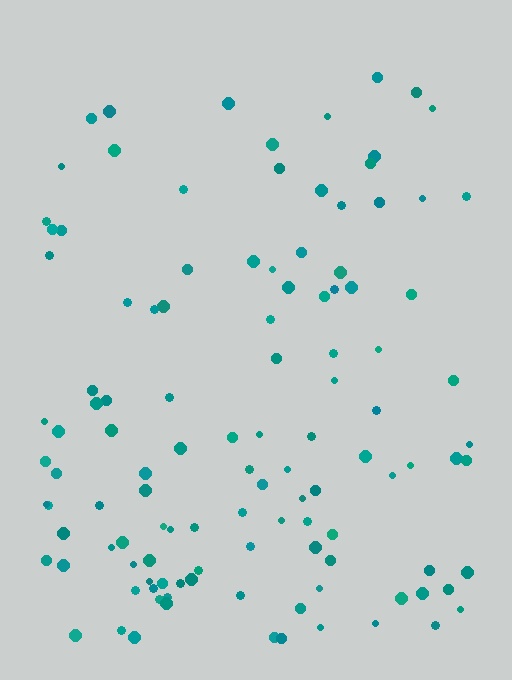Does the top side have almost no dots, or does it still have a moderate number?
Still a moderate number, just noticeably fewer than the bottom.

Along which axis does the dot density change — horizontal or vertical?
Vertical.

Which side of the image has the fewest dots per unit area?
The top.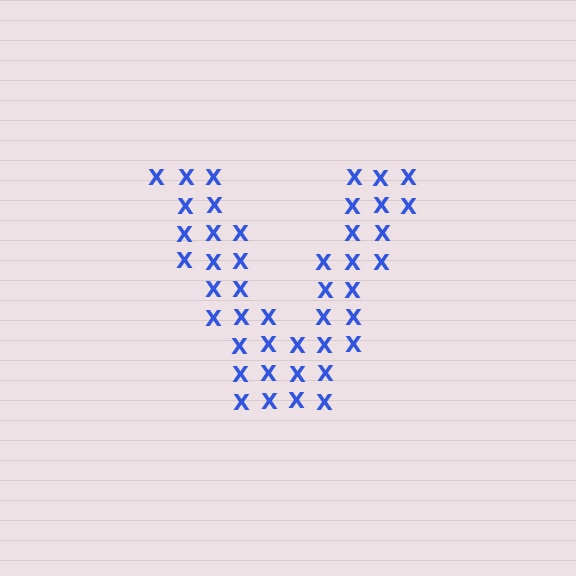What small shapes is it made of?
It is made of small letter X's.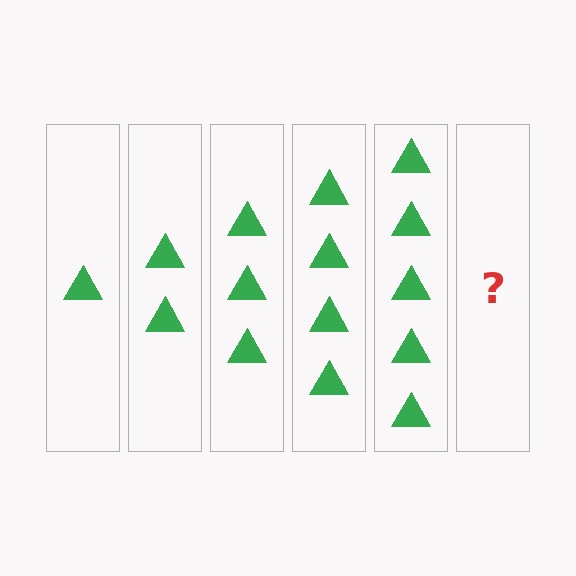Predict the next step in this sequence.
The next step is 6 triangles.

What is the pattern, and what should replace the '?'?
The pattern is that each step adds one more triangle. The '?' should be 6 triangles.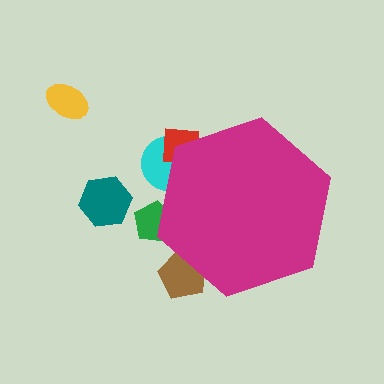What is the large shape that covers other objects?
A magenta hexagon.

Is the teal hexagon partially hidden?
No, the teal hexagon is fully visible.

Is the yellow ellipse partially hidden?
No, the yellow ellipse is fully visible.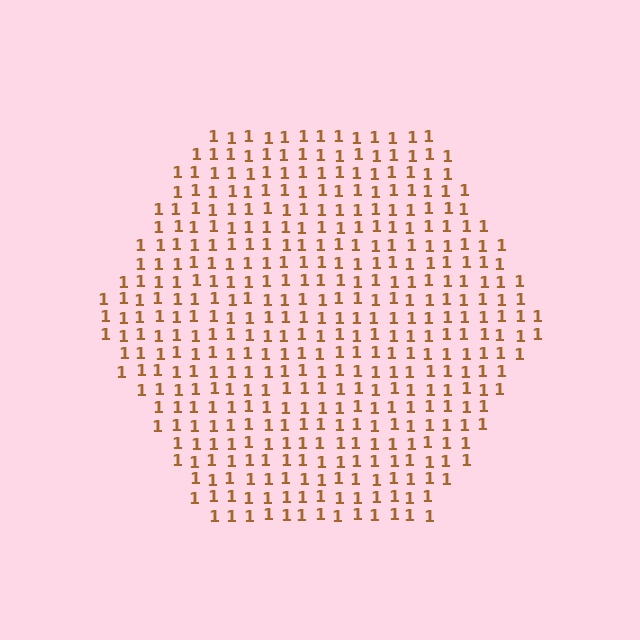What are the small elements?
The small elements are digit 1's.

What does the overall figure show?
The overall figure shows a hexagon.